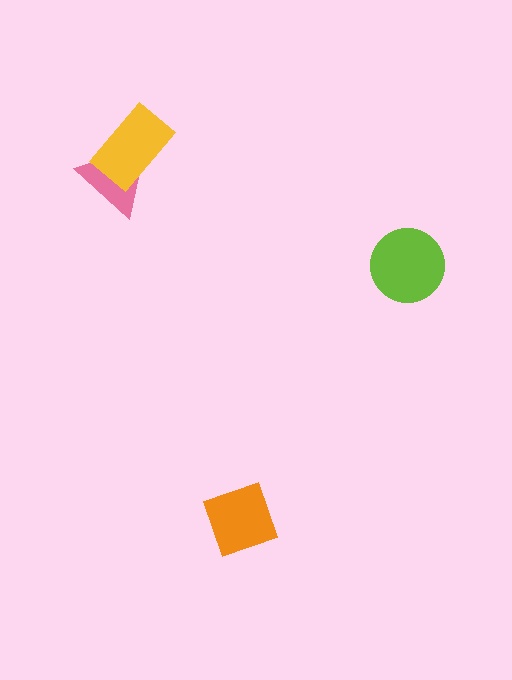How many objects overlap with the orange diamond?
0 objects overlap with the orange diamond.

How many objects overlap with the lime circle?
0 objects overlap with the lime circle.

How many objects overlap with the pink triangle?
1 object overlaps with the pink triangle.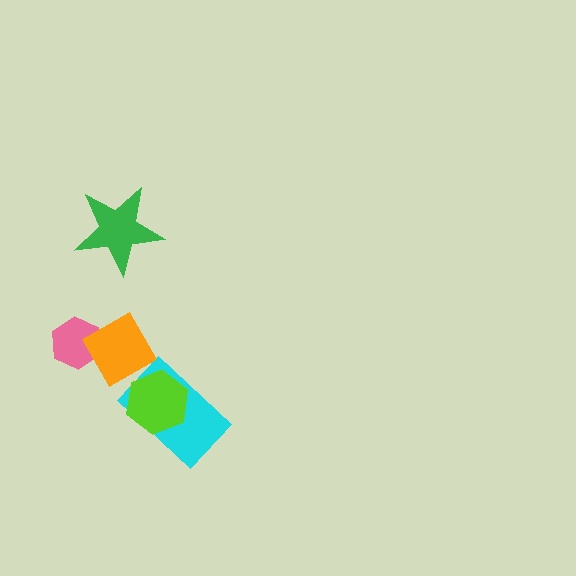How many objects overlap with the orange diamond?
1 object overlaps with the orange diamond.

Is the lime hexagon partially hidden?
No, no other shape covers it.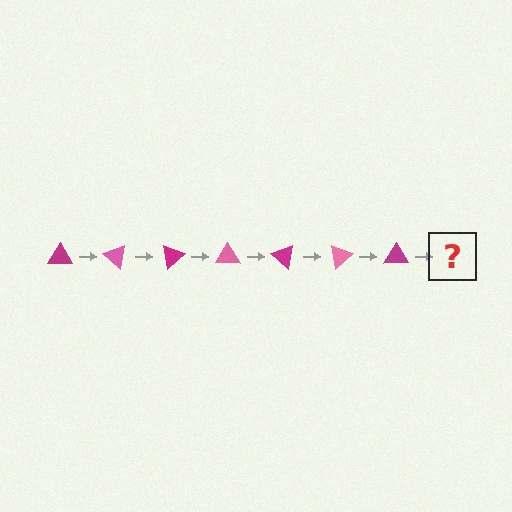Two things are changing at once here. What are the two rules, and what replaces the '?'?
The two rules are that it rotates 40 degrees each step and the color cycles through magenta and pink. The '?' should be a pink triangle, rotated 280 degrees from the start.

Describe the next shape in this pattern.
It should be a pink triangle, rotated 280 degrees from the start.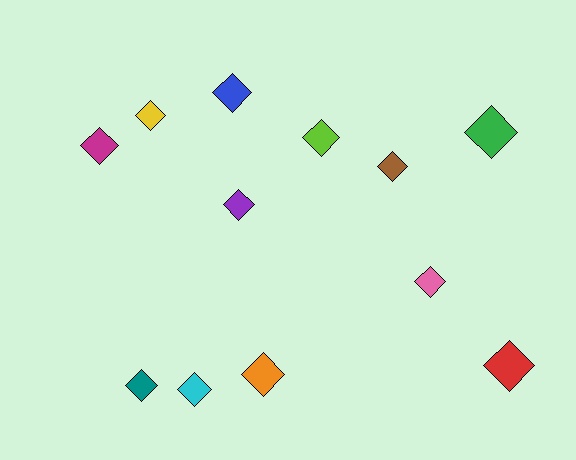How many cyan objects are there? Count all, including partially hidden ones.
There is 1 cyan object.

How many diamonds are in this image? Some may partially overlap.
There are 12 diamonds.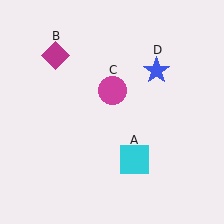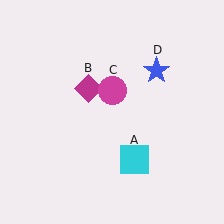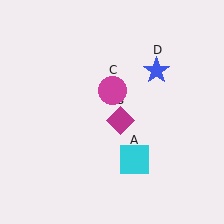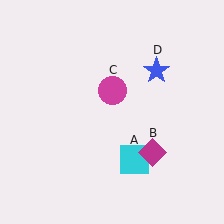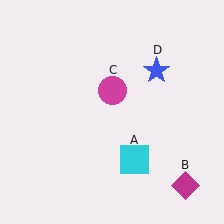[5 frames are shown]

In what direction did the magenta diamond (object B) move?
The magenta diamond (object B) moved down and to the right.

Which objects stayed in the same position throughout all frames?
Cyan square (object A) and magenta circle (object C) and blue star (object D) remained stationary.